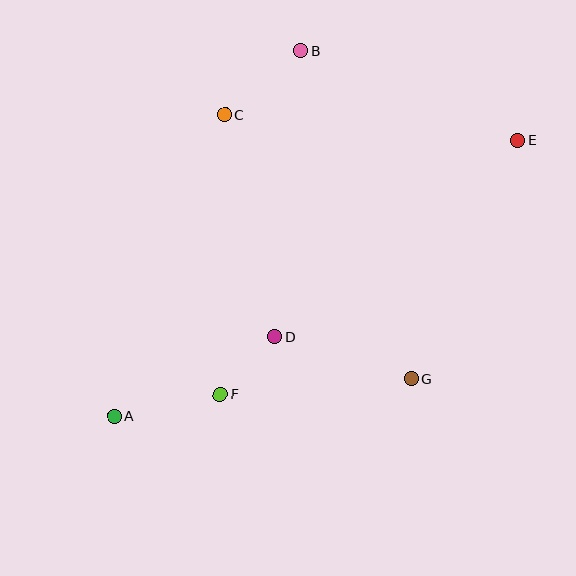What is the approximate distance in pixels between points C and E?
The distance between C and E is approximately 294 pixels.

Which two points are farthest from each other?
Points A and E are farthest from each other.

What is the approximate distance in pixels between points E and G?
The distance between E and G is approximately 261 pixels.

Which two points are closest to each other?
Points D and F are closest to each other.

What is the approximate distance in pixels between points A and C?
The distance between A and C is approximately 320 pixels.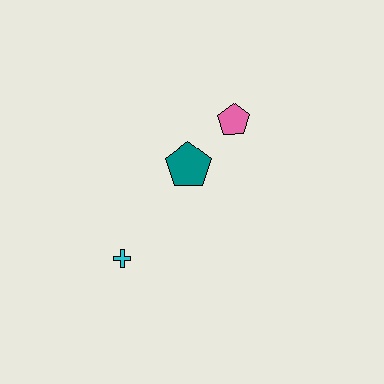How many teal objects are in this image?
There is 1 teal object.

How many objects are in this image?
There are 3 objects.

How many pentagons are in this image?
There are 2 pentagons.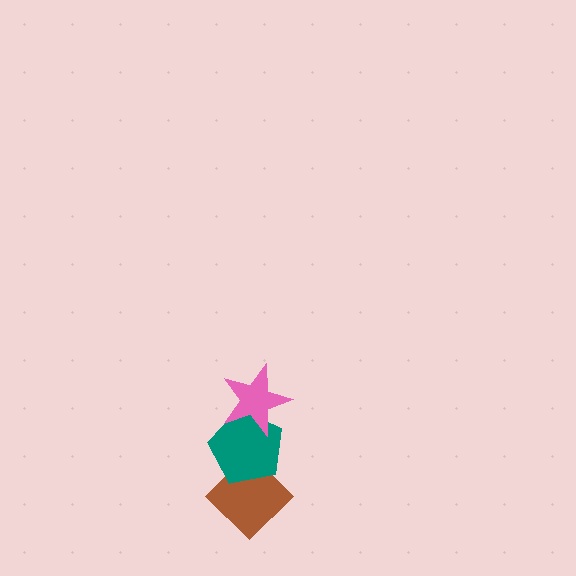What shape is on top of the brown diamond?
The teal pentagon is on top of the brown diamond.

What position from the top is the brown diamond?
The brown diamond is 3rd from the top.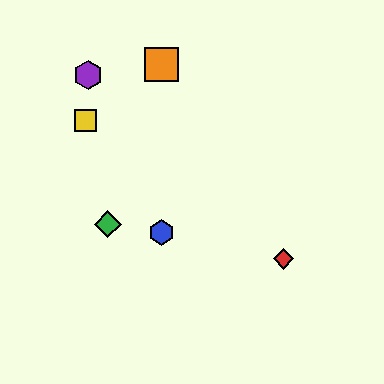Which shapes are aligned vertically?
The blue hexagon, the orange square are aligned vertically.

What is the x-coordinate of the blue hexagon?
The blue hexagon is at x≈161.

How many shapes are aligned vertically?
2 shapes (the blue hexagon, the orange square) are aligned vertically.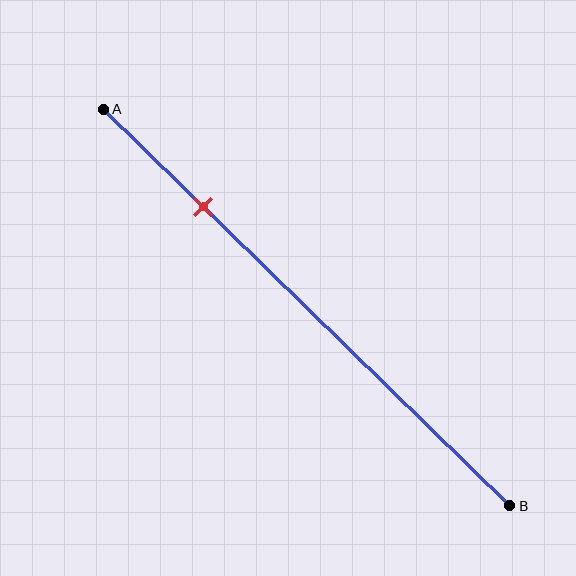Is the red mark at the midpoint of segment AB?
No, the mark is at about 25% from A, not at the 50% midpoint.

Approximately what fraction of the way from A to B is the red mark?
The red mark is approximately 25% of the way from A to B.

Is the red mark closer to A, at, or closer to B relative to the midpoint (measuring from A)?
The red mark is closer to point A than the midpoint of segment AB.